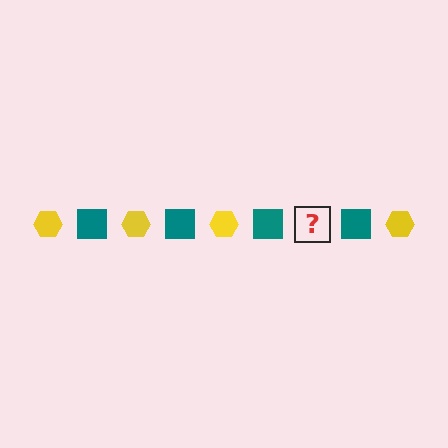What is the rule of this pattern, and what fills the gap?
The rule is that the pattern alternates between yellow hexagon and teal square. The gap should be filled with a yellow hexagon.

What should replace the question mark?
The question mark should be replaced with a yellow hexagon.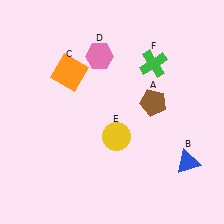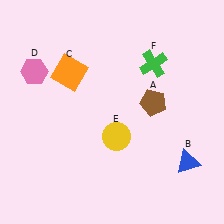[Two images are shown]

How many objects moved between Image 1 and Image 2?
1 object moved between the two images.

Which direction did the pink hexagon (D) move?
The pink hexagon (D) moved left.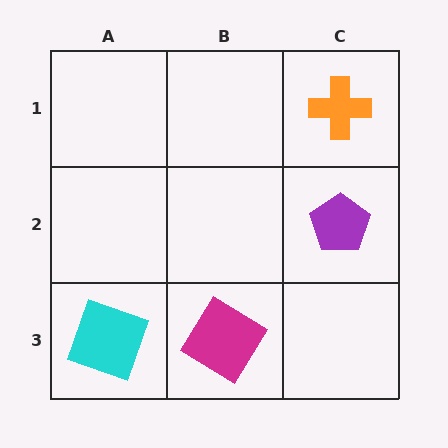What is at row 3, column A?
A cyan square.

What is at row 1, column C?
An orange cross.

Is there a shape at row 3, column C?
No, that cell is empty.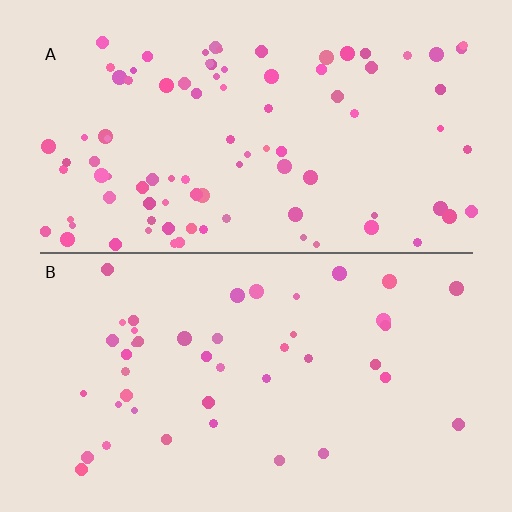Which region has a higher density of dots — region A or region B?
A (the top).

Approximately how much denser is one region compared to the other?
Approximately 2.1× — region A over region B.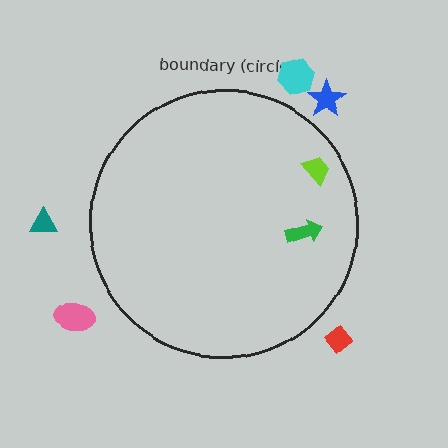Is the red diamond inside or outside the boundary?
Outside.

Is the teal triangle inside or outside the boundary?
Outside.